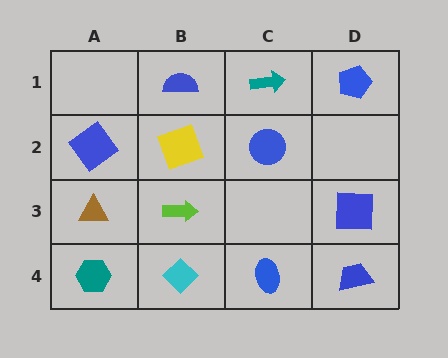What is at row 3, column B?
A lime arrow.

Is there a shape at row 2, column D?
No, that cell is empty.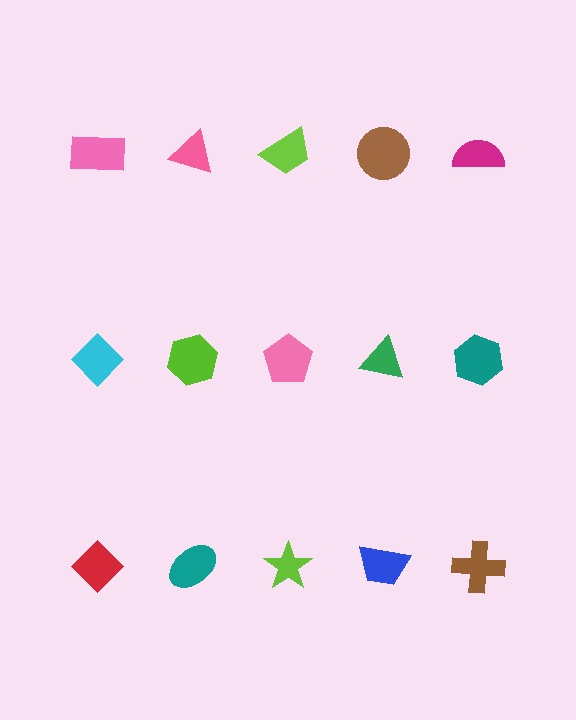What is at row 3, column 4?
A blue trapezoid.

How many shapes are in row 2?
5 shapes.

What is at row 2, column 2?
A lime hexagon.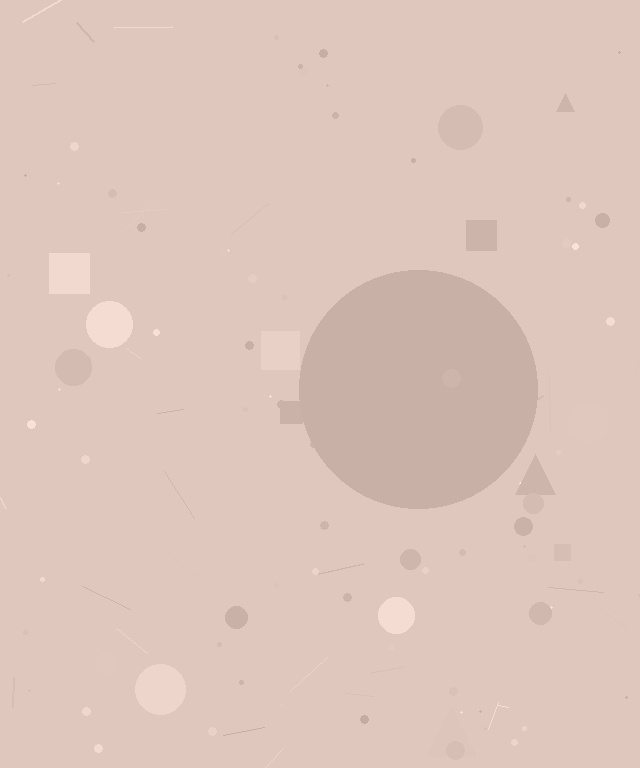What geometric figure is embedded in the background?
A circle is embedded in the background.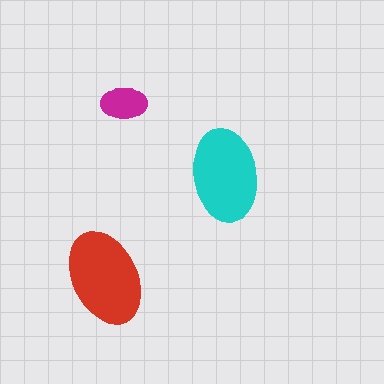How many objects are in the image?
There are 3 objects in the image.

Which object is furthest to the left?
The red ellipse is leftmost.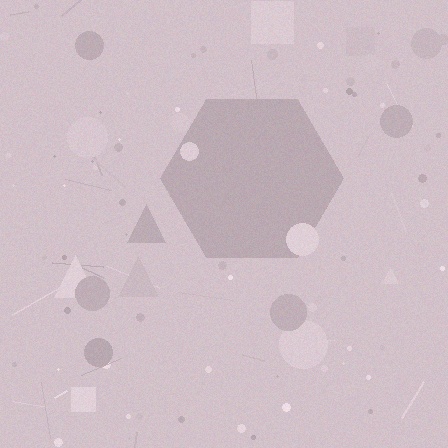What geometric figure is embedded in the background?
A hexagon is embedded in the background.